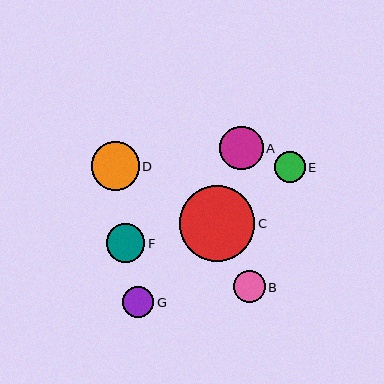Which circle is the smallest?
Circle G is the smallest with a size of approximately 31 pixels.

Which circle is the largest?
Circle C is the largest with a size of approximately 76 pixels.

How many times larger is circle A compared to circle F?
Circle A is approximately 1.1 times the size of circle F.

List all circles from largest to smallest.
From largest to smallest: C, D, A, F, B, E, G.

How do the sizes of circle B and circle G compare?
Circle B and circle G are approximately the same size.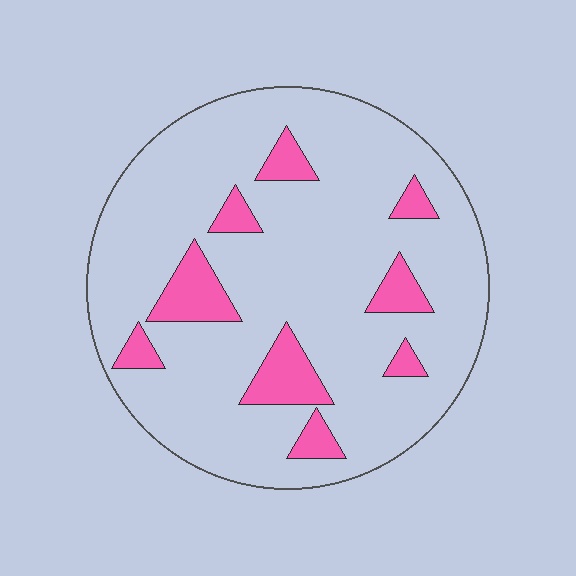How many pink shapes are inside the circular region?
9.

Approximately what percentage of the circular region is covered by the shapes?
Approximately 15%.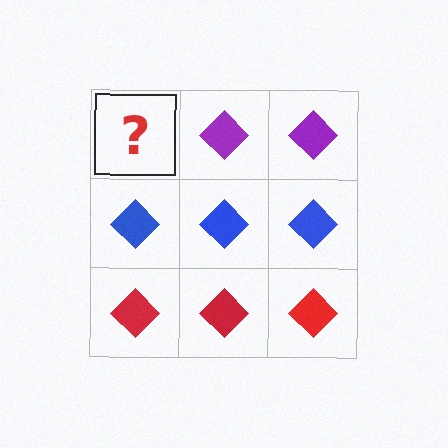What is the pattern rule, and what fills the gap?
The rule is that each row has a consistent color. The gap should be filled with a purple diamond.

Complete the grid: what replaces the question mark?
The question mark should be replaced with a purple diamond.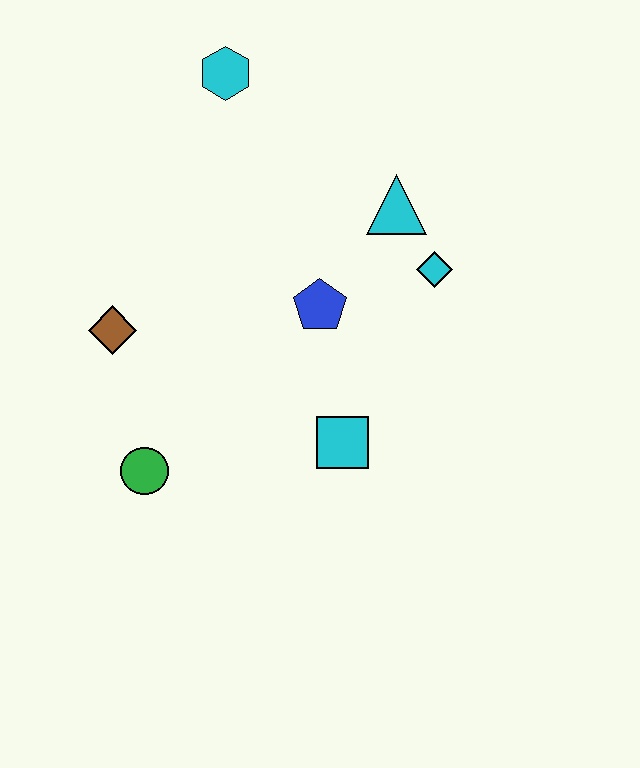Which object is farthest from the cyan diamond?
The green circle is farthest from the cyan diamond.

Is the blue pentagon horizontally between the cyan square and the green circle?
Yes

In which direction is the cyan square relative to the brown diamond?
The cyan square is to the right of the brown diamond.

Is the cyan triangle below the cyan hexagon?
Yes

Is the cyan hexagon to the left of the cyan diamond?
Yes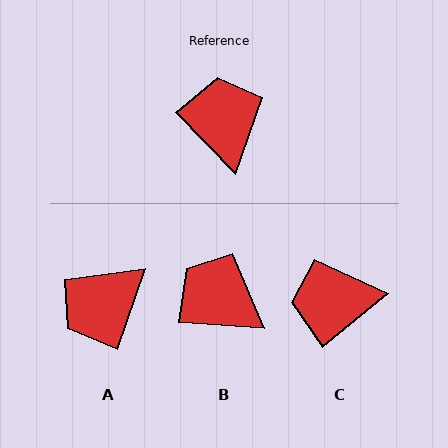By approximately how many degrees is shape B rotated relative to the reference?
Approximately 42 degrees counter-clockwise.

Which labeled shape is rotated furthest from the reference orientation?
A, about 117 degrees away.